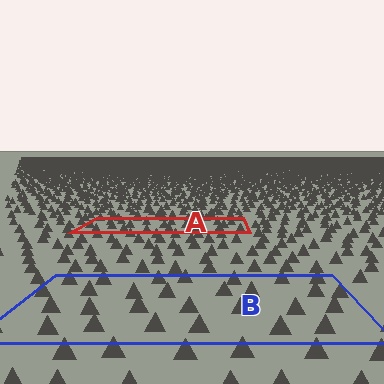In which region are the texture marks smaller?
The texture marks are smaller in region A, because it is farther away.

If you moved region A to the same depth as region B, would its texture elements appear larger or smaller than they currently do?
They would appear larger. At a closer depth, the same texture elements are projected at a bigger on-screen size.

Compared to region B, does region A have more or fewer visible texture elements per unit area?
Region A has more texture elements per unit area — they are packed more densely because it is farther away.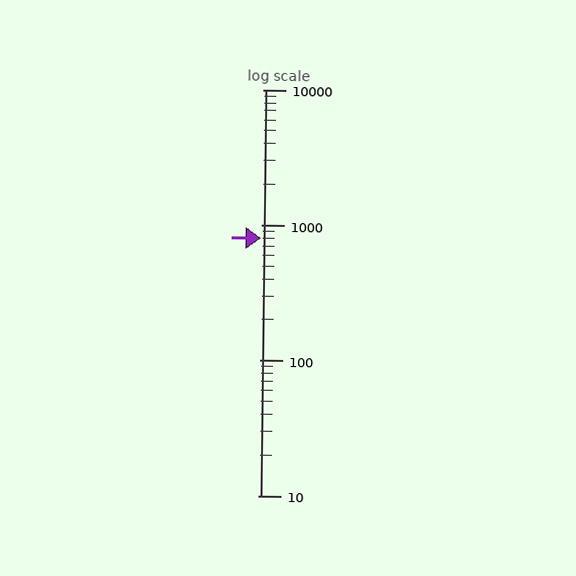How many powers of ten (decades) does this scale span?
The scale spans 3 decades, from 10 to 10000.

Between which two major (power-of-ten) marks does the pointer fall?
The pointer is between 100 and 1000.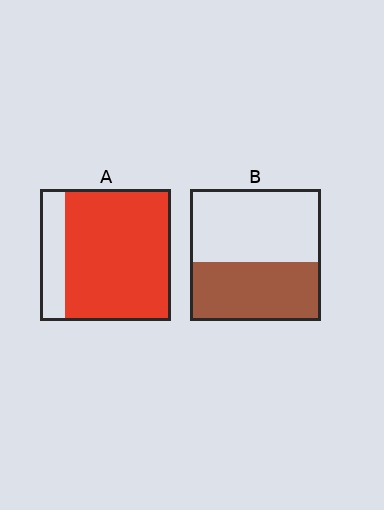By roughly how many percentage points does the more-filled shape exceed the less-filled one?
By roughly 35 percentage points (A over B).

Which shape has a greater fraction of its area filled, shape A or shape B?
Shape A.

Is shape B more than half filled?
No.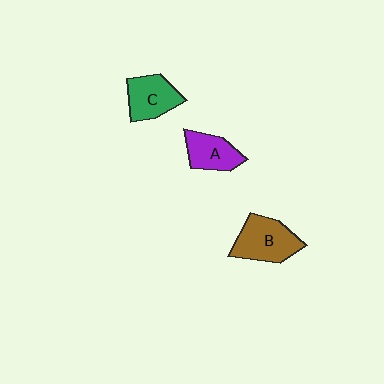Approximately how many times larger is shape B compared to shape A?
Approximately 1.4 times.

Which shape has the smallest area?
Shape A (purple).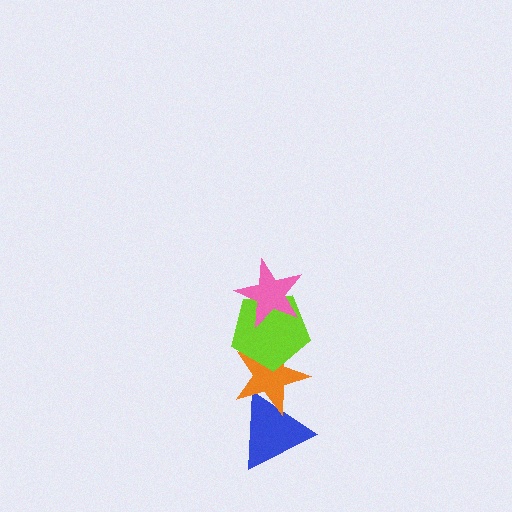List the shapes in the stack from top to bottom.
From top to bottom: the pink star, the lime pentagon, the orange star, the blue triangle.